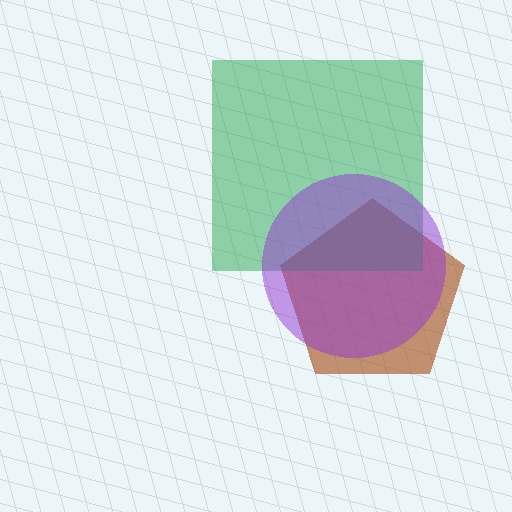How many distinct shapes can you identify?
There are 3 distinct shapes: a brown pentagon, a green square, a purple circle.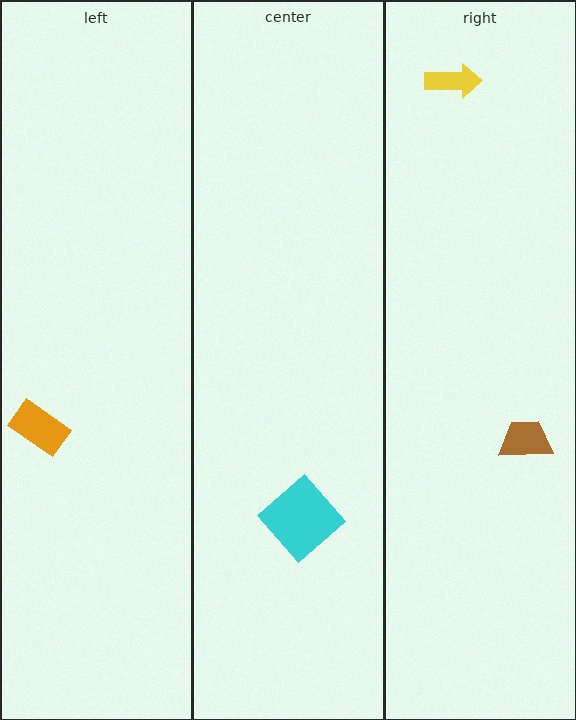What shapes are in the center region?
The cyan diamond.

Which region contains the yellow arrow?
The right region.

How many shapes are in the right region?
2.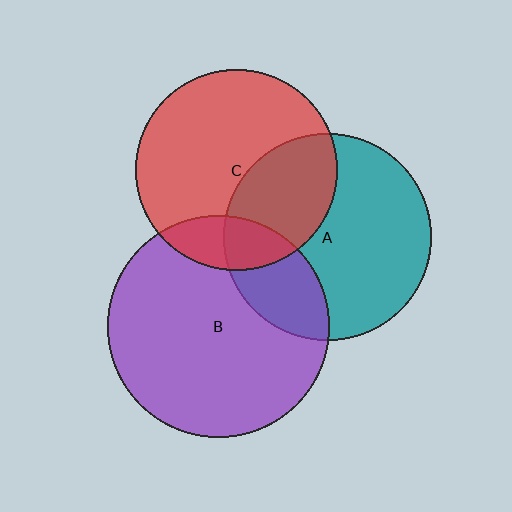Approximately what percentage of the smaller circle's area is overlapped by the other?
Approximately 15%.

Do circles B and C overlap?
Yes.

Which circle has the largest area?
Circle B (purple).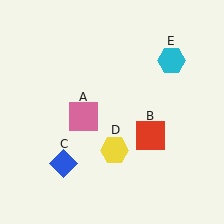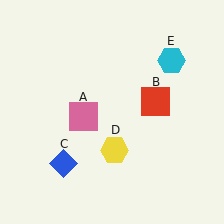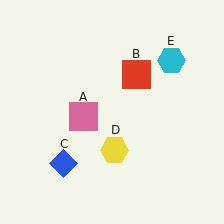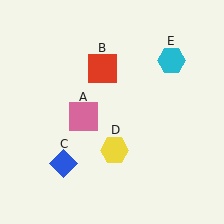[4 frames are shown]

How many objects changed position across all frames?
1 object changed position: red square (object B).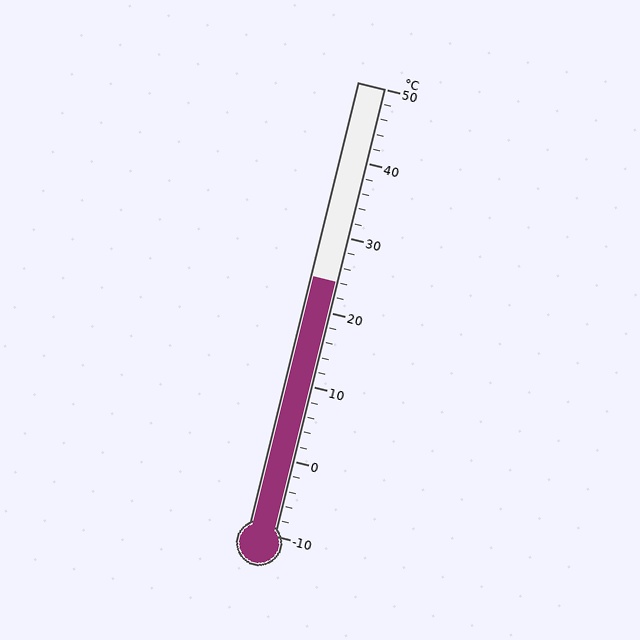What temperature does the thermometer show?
The thermometer shows approximately 24°C.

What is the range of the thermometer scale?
The thermometer scale ranges from -10°C to 50°C.